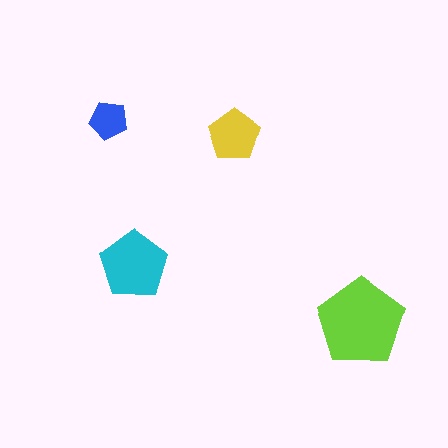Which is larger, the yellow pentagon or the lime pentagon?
The lime one.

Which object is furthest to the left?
The blue pentagon is leftmost.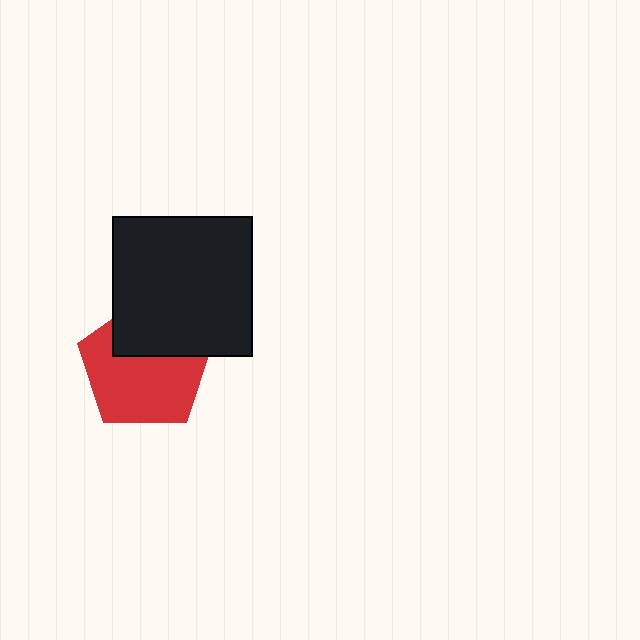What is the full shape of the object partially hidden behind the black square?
The partially hidden object is a red pentagon.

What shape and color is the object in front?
The object in front is a black square.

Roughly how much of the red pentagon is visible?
About half of it is visible (roughly 65%).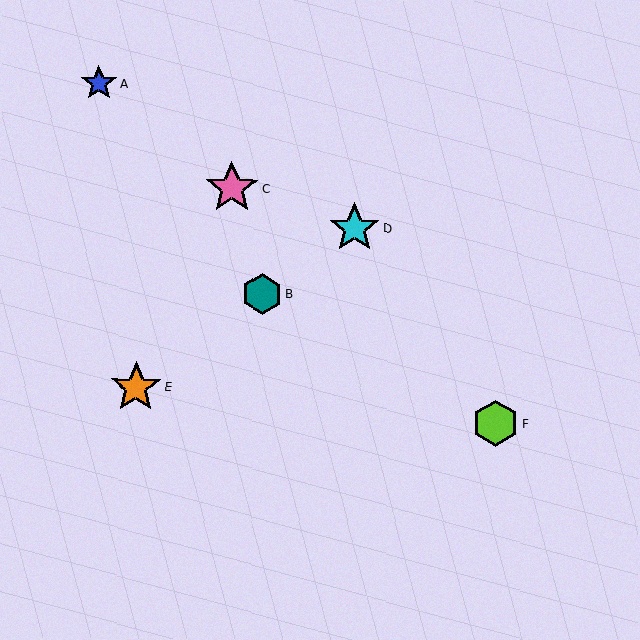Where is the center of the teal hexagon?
The center of the teal hexagon is at (262, 294).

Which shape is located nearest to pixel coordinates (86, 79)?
The blue star (labeled A) at (99, 84) is nearest to that location.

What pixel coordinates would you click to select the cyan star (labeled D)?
Click at (354, 229) to select the cyan star D.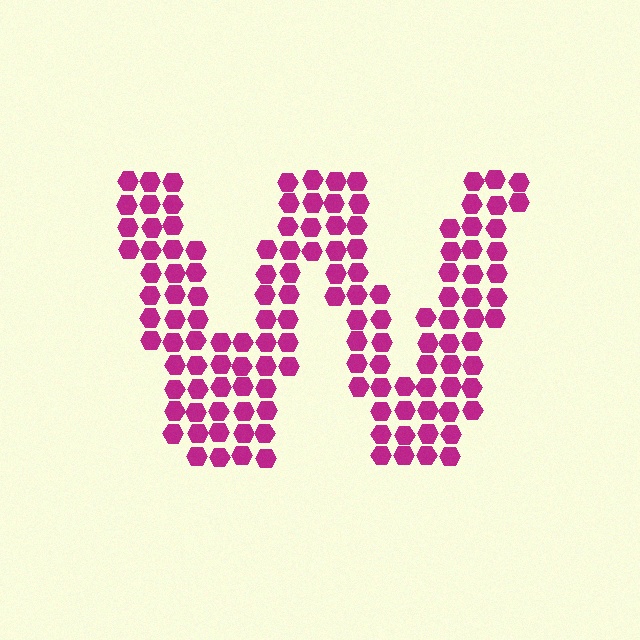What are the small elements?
The small elements are hexagons.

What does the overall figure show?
The overall figure shows the letter W.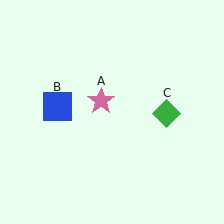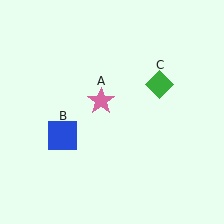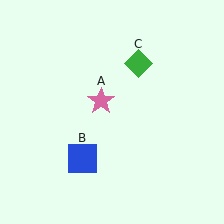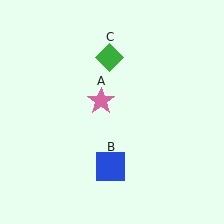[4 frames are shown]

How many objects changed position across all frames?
2 objects changed position: blue square (object B), green diamond (object C).